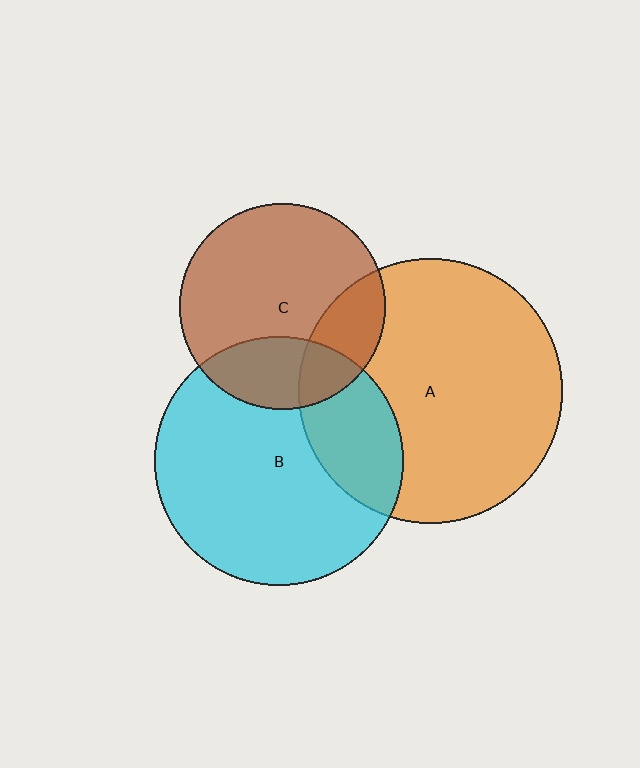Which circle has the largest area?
Circle A (orange).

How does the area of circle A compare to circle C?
Approximately 1.7 times.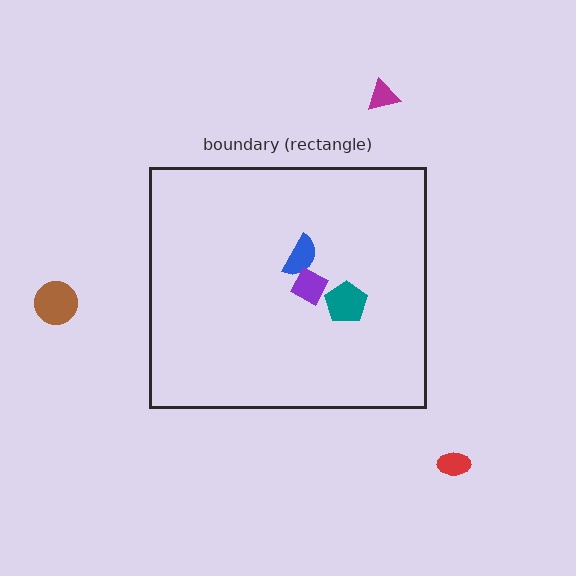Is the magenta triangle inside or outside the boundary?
Outside.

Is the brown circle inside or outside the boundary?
Outside.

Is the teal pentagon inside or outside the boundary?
Inside.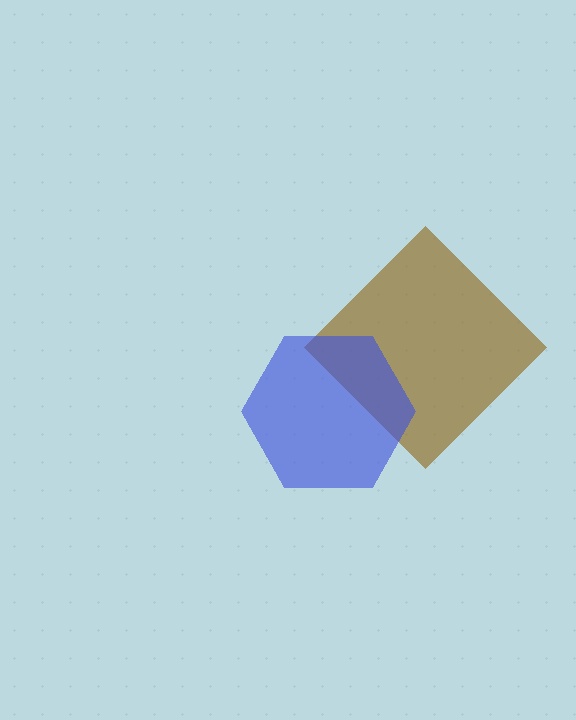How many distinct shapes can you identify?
There are 2 distinct shapes: a brown diamond, a blue hexagon.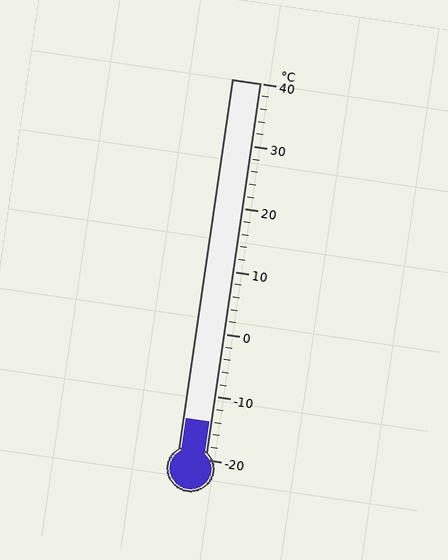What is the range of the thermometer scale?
The thermometer scale ranges from -20°C to 40°C.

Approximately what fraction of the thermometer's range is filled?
The thermometer is filled to approximately 10% of its range.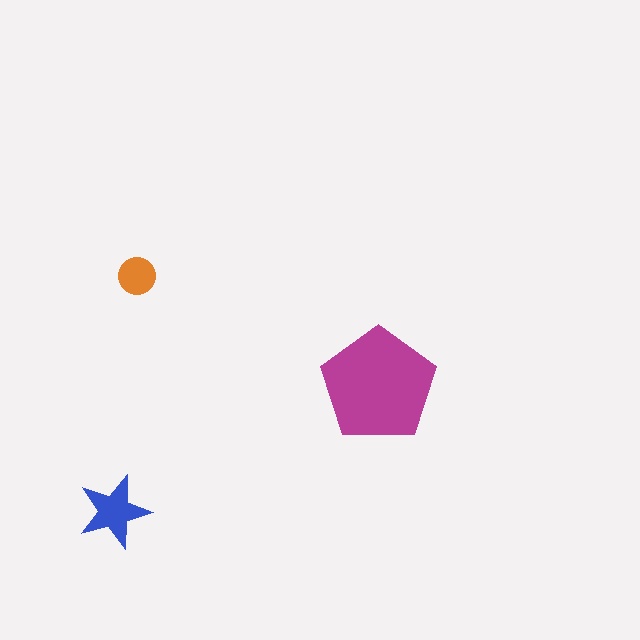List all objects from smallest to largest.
The orange circle, the blue star, the magenta pentagon.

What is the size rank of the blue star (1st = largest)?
2nd.